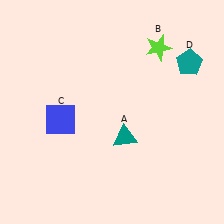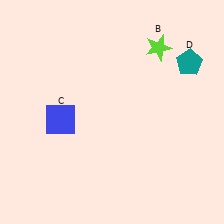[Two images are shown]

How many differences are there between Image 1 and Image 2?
There is 1 difference between the two images.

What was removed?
The teal triangle (A) was removed in Image 2.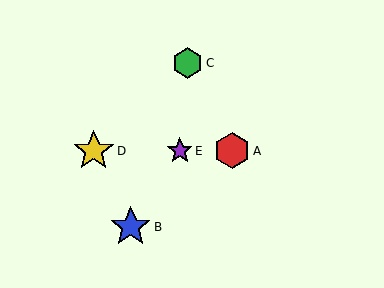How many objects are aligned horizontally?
3 objects (A, D, E) are aligned horizontally.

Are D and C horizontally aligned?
No, D is at y≈151 and C is at y≈63.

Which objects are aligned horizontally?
Objects A, D, E are aligned horizontally.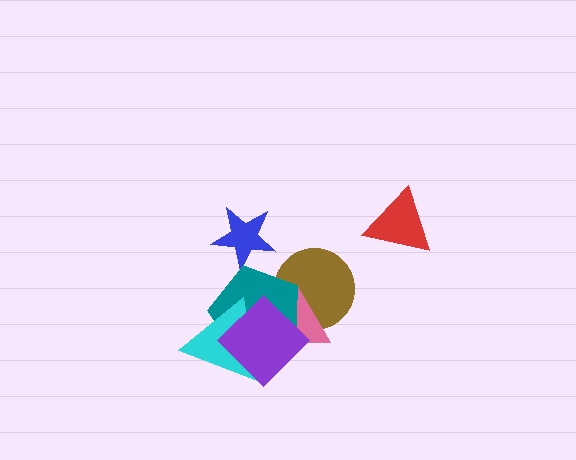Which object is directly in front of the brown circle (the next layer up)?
The pink triangle is directly in front of the brown circle.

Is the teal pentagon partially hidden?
Yes, it is partially covered by another shape.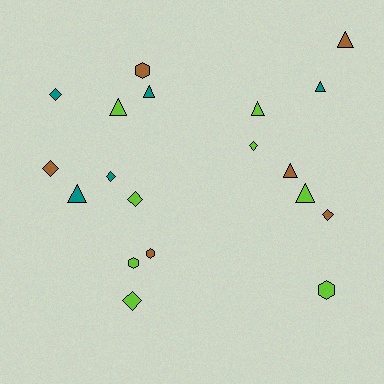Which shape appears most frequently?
Triangle, with 8 objects.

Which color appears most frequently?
Lime, with 8 objects.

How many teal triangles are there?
There are 3 teal triangles.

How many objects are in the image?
There are 19 objects.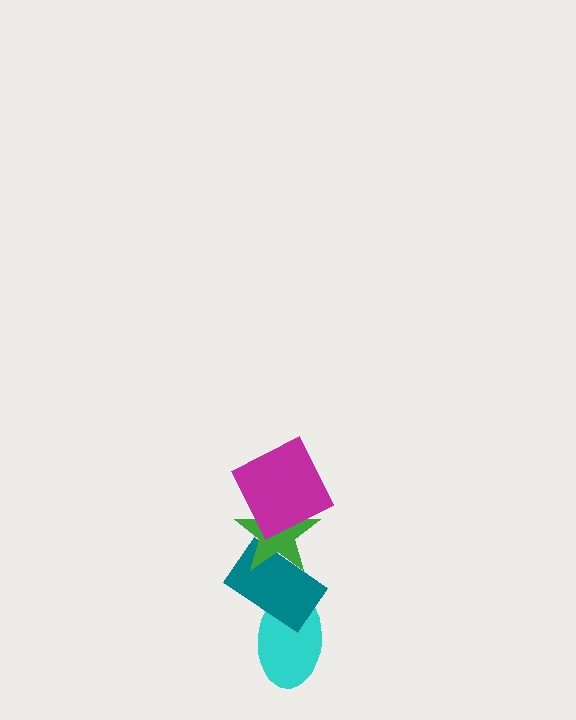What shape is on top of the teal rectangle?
The green star is on top of the teal rectangle.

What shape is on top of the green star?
The magenta square is on top of the green star.